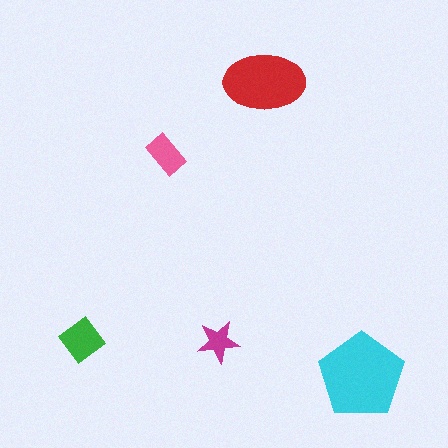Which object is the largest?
The cyan pentagon.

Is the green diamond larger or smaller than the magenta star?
Larger.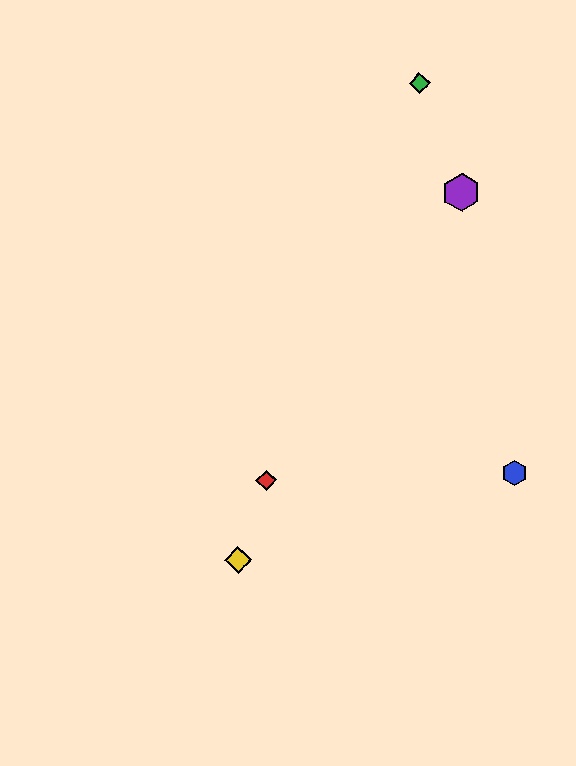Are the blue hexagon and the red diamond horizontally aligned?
Yes, both are at y≈473.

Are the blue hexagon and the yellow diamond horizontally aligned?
No, the blue hexagon is at y≈473 and the yellow diamond is at y≈560.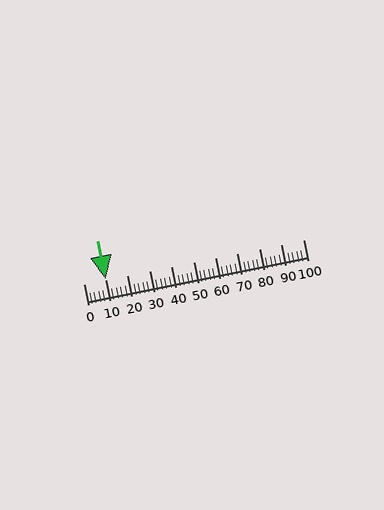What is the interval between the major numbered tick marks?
The major tick marks are spaced 10 units apart.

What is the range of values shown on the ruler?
The ruler shows values from 0 to 100.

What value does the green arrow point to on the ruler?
The green arrow points to approximately 10.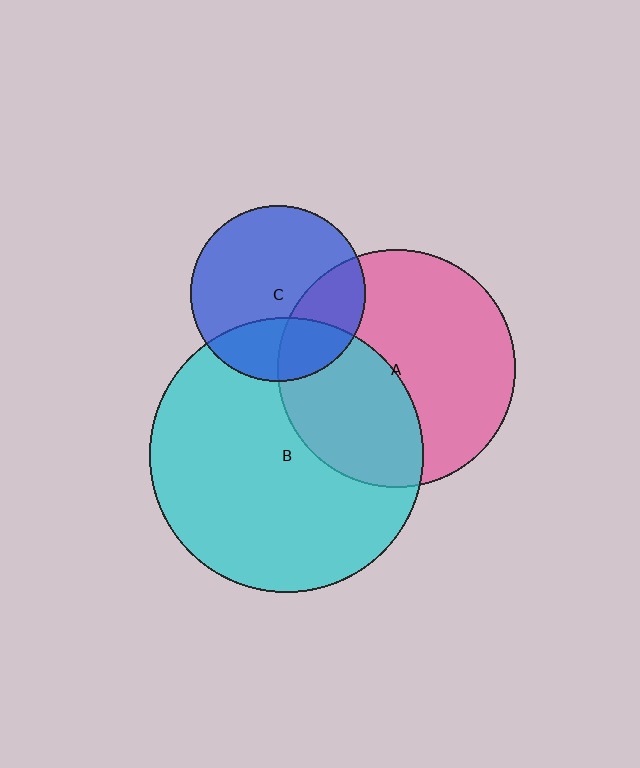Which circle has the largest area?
Circle B (cyan).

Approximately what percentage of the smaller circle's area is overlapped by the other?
Approximately 25%.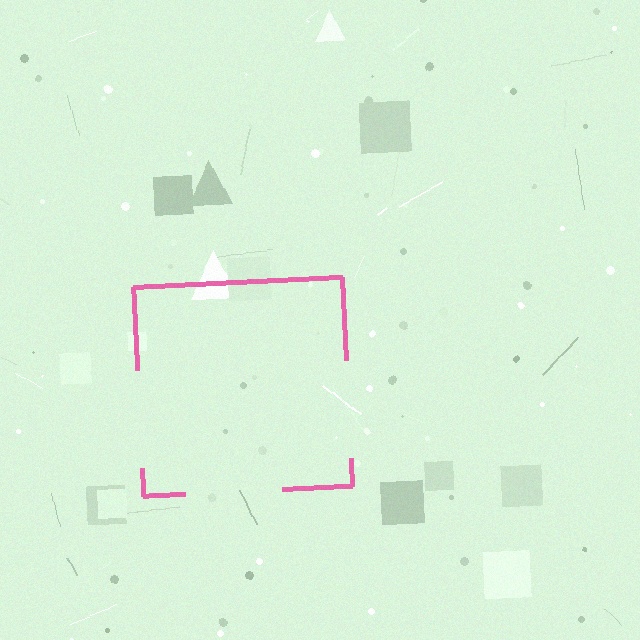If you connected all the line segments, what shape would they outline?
They would outline a square.